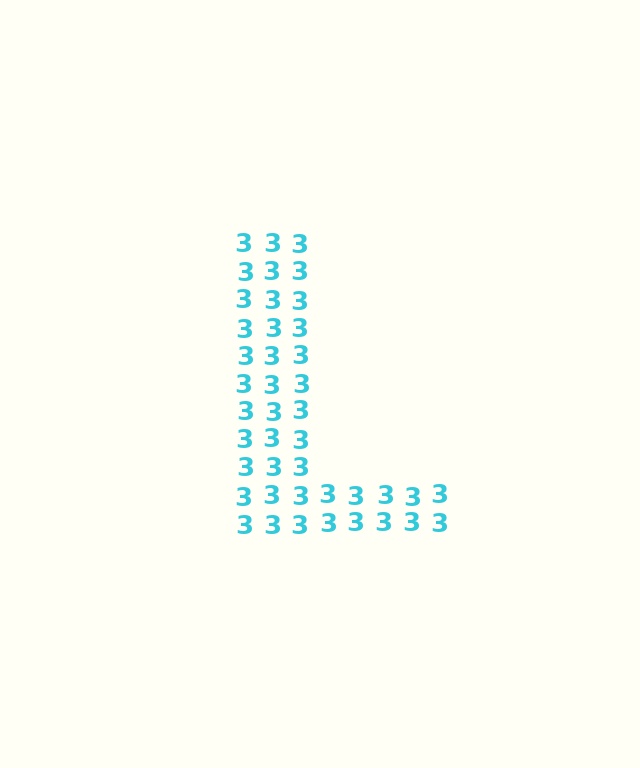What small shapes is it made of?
It is made of small digit 3's.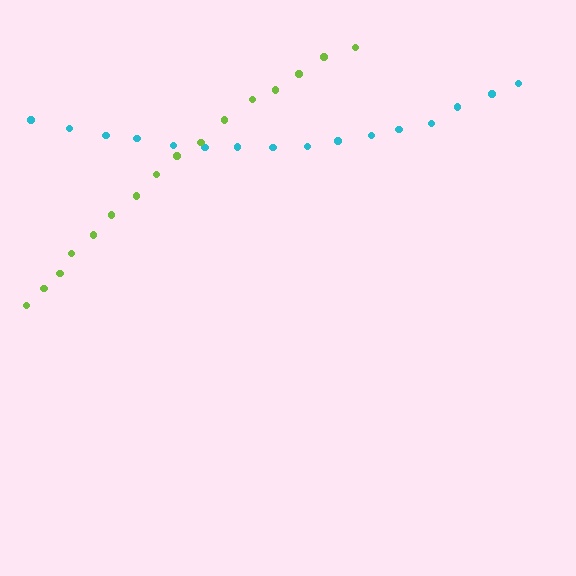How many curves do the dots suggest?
There are 2 distinct paths.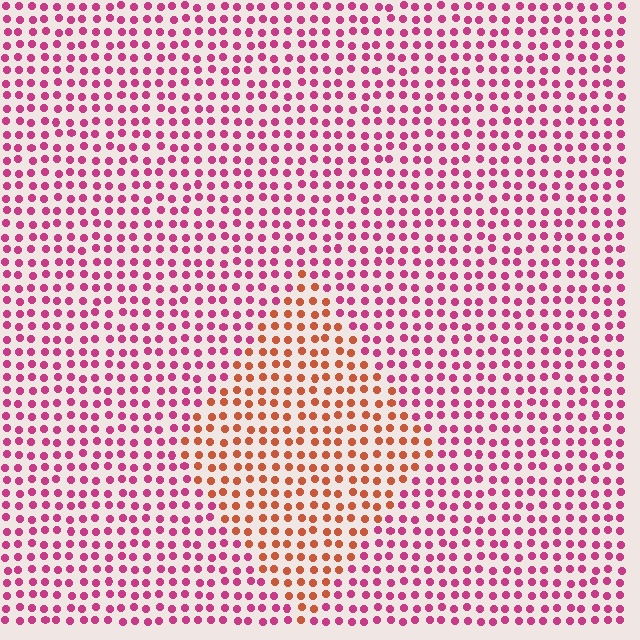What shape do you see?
I see a diamond.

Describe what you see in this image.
The image is filled with small magenta elements in a uniform arrangement. A diamond-shaped region is visible where the elements are tinted to a slightly different hue, forming a subtle color boundary.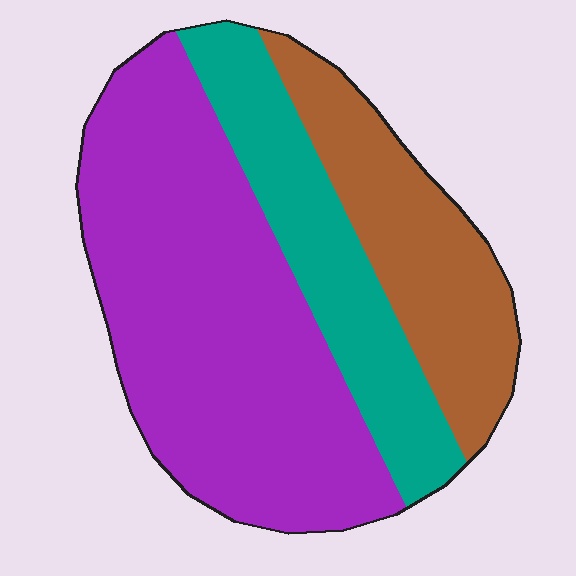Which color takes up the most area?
Purple, at roughly 55%.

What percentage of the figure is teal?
Teal covers 23% of the figure.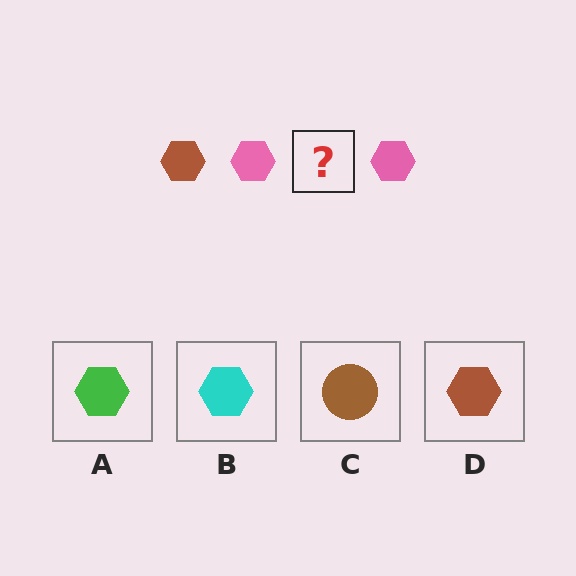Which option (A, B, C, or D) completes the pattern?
D.